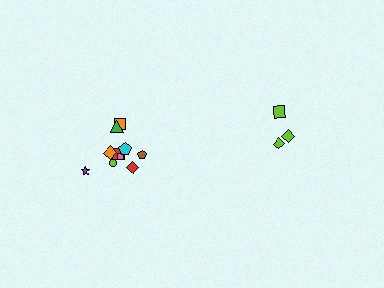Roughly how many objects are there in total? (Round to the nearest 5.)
Roughly 15 objects in total.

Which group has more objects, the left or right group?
The left group.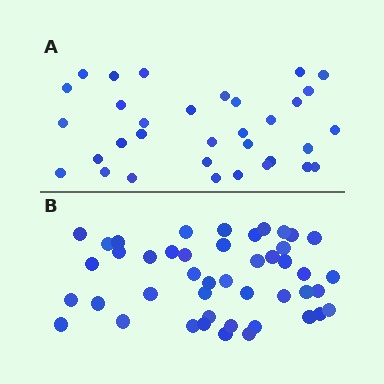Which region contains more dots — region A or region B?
Region B (the bottom region) has more dots.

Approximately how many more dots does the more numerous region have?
Region B has roughly 12 or so more dots than region A.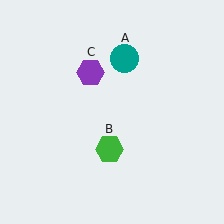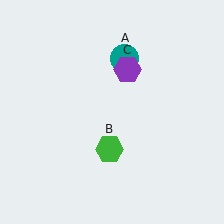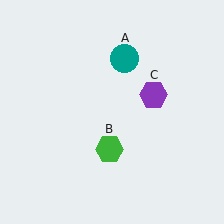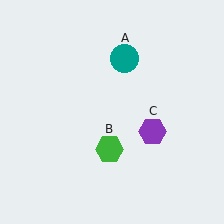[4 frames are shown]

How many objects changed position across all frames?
1 object changed position: purple hexagon (object C).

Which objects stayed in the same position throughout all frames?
Teal circle (object A) and green hexagon (object B) remained stationary.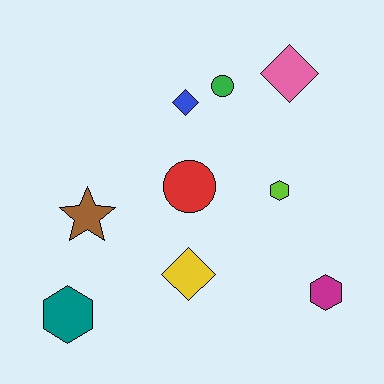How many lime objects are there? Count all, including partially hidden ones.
There is 1 lime object.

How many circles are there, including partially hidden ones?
There are 2 circles.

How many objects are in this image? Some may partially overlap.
There are 9 objects.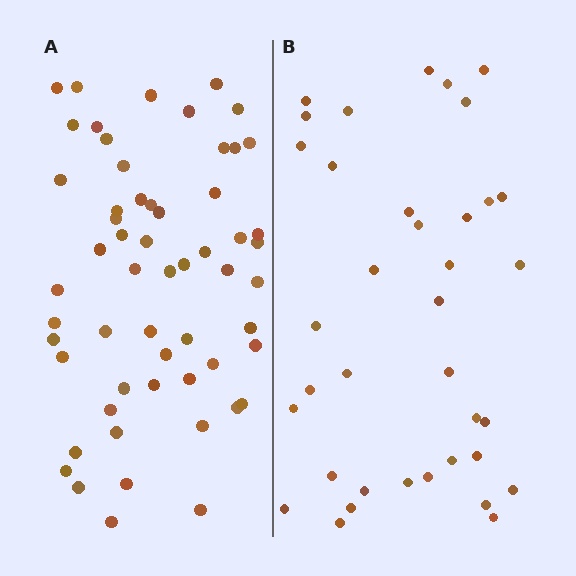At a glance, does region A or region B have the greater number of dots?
Region A (the left region) has more dots.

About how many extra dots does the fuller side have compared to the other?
Region A has approximately 20 more dots than region B.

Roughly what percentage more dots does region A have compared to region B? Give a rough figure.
About 55% more.